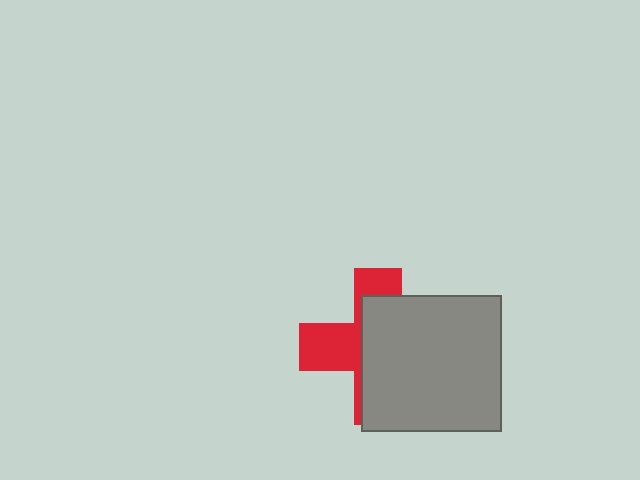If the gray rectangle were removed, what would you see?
You would see the complete red cross.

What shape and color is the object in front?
The object in front is a gray rectangle.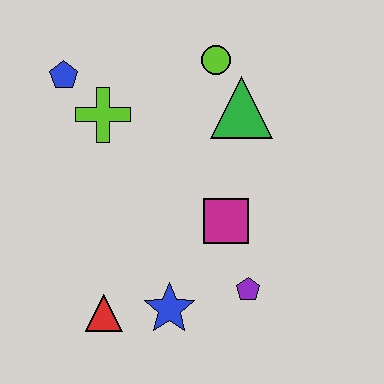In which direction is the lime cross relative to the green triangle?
The lime cross is to the left of the green triangle.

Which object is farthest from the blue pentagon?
The purple pentagon is farthest from the blue pentagon.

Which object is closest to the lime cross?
The blue pentagon is closest to the lime cross.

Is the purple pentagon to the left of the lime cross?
No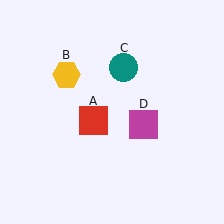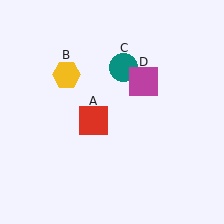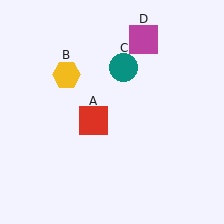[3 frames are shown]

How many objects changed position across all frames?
1 object changed position: magenta square (object D).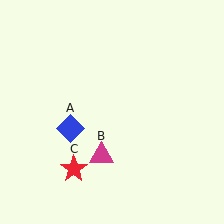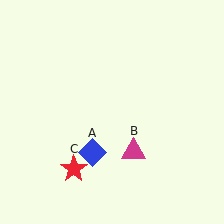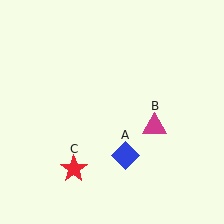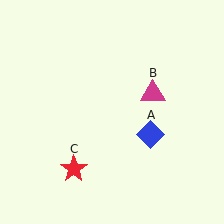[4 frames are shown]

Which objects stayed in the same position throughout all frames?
Red star (object C) remained stationary.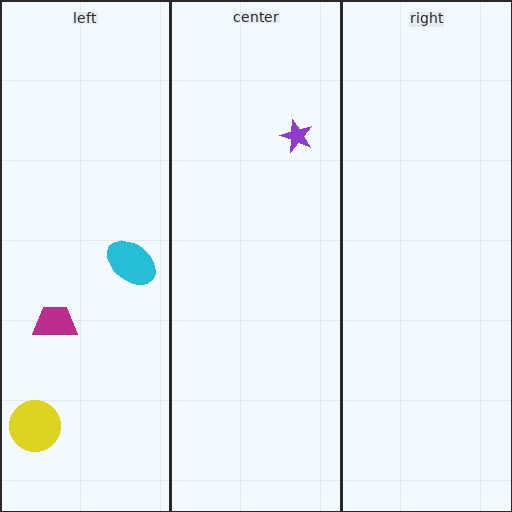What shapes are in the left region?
The yellow circle, the magenta trapezoid, the cyan ellipse.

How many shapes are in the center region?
1.